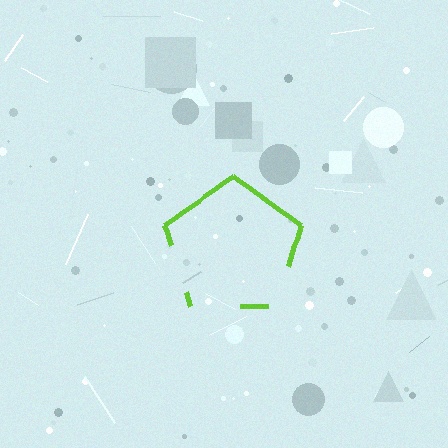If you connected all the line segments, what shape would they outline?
They would outline a pentagon.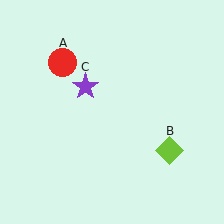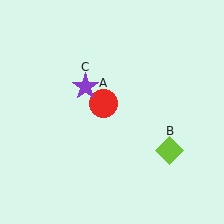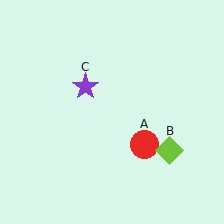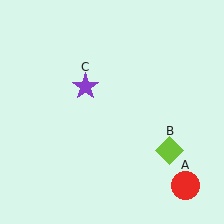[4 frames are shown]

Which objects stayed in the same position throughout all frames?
Lime diamond (object B) and purple star (object C) remained stationary.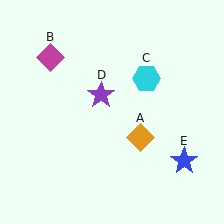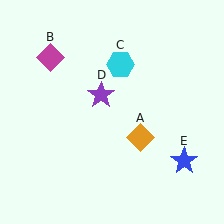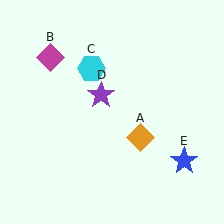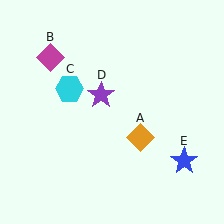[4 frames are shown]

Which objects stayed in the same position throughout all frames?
Orange diamond (object A) and magenta diamond (object B) and purple star (object D) and blue star (object E) remained stationary.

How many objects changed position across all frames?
1 object changed position: cyan hexagon (object C).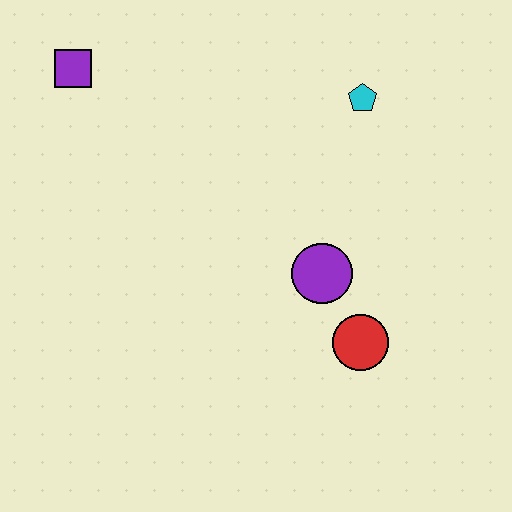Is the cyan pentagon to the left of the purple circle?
No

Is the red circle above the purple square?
No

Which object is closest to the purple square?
The cyan pentagon is closest to the purple square.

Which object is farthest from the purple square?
The red circle is farthest from the purple square.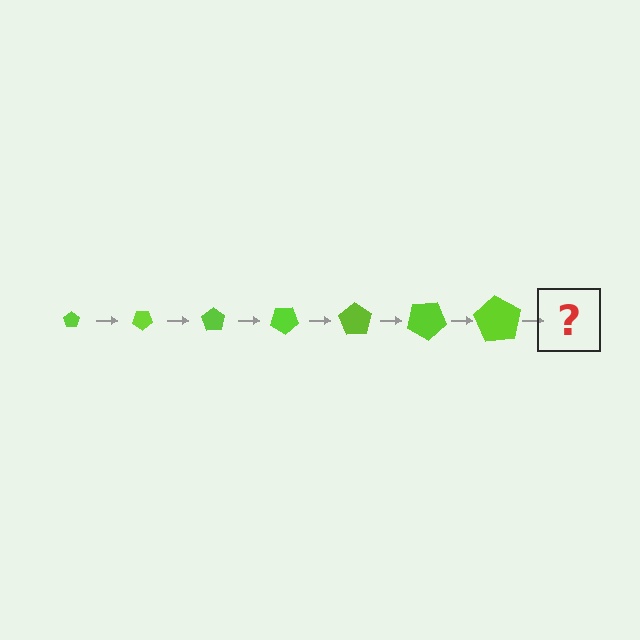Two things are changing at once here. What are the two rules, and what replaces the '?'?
The two rules are that the pentagon grows larger each step and it rotates 35 degrees each step. The '?' should be a pentagon, larger than the previous one and rotated 245 degrees from the start.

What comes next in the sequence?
The next element should be a pentagon, larger than the previous one and rotated 245 degrees from the start.